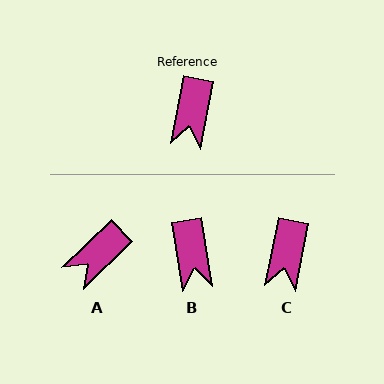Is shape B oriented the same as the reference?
No, it is off by about 20 degrees.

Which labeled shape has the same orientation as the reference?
C.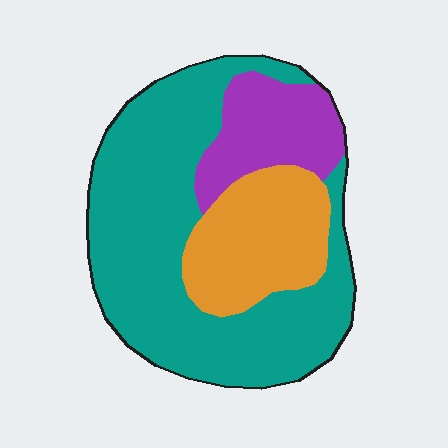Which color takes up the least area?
Purple, at roughly 15%.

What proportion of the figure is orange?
Orange covers roughly 25% of the figure.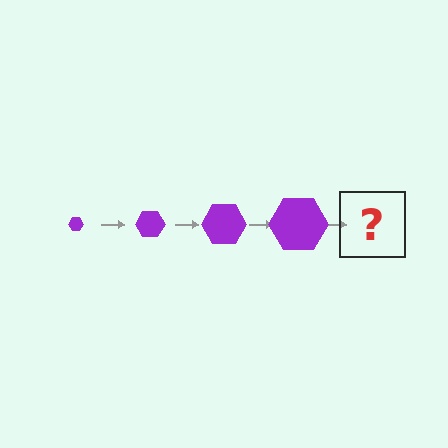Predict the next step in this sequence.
The next step is a purple hexagon, larger than the previous one.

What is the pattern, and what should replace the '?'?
The pattern is that the hexagon gets progressively larger each step. The '?' should be a purple hexagon, larger than the previous one.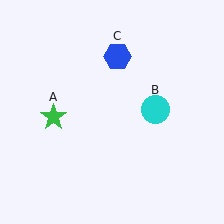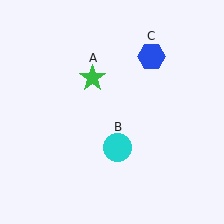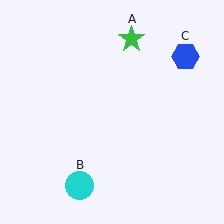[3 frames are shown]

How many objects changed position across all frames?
3 objects changed position: green star (object A), cyan circle (object B), blue hexagon (object C).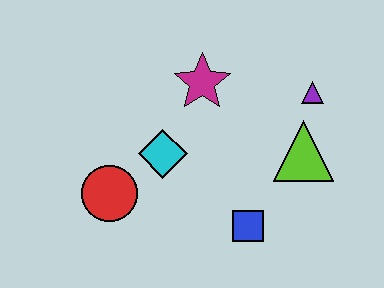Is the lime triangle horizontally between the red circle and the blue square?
No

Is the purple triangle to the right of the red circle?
Yes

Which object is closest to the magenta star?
The cyan diamond is closest to the magenta star.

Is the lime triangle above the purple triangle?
No